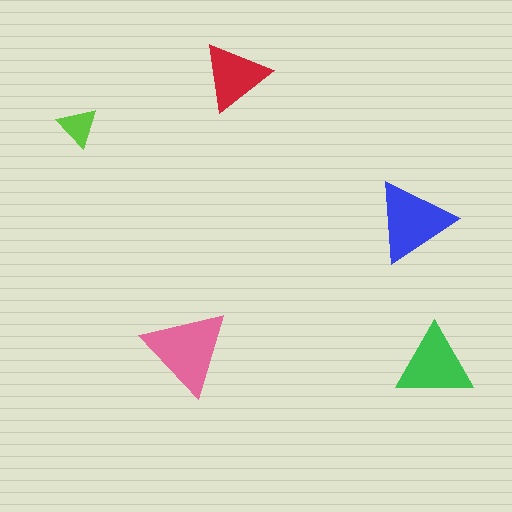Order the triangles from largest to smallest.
the pink one, the blue one, the green one, the red one, the lime one.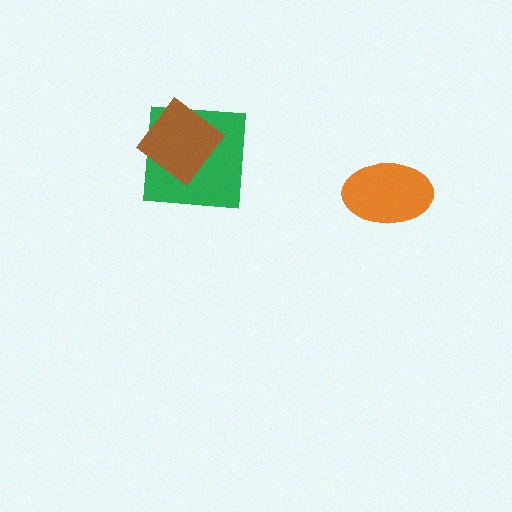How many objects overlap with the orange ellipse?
0 objects overlap with the orange ellipse.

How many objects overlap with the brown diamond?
1 object overlaps with the brown diamond.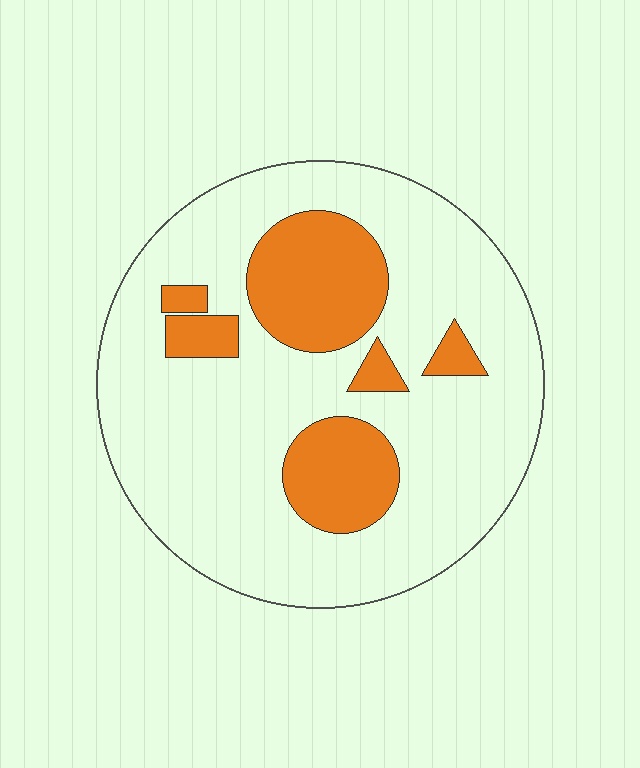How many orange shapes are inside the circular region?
6.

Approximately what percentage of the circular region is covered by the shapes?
Approximately 20%.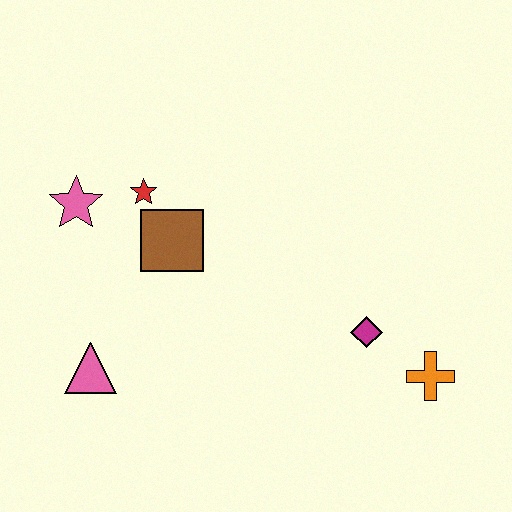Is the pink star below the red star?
Yes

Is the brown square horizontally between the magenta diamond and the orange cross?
No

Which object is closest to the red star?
The brown square is closest to the red star.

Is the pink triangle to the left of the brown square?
Yes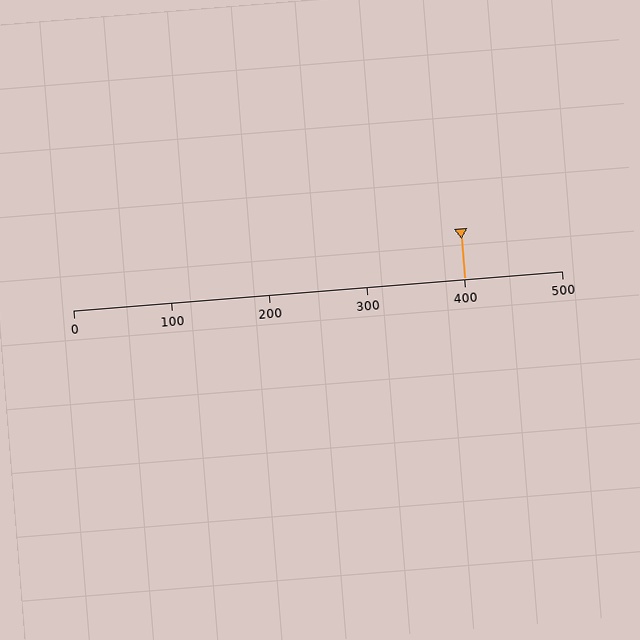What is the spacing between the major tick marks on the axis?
The major ticks are spaced 100 apart.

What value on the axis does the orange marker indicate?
The marker indicates approximately 400.